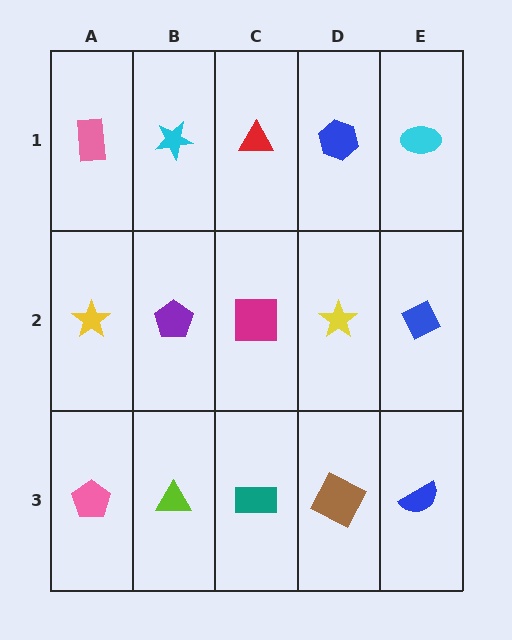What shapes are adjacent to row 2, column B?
A cyan star (row 1, column B), a lime triangle (row 3, column B), a yellow star (row 2, column A), a magenta square (row 2, column C).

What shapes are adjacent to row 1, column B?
A purple pentagon (row 2, column B), a pink rectangle (row 1, column A), a red triangle (row 1, column C).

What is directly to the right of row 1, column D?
A cyan ellipse.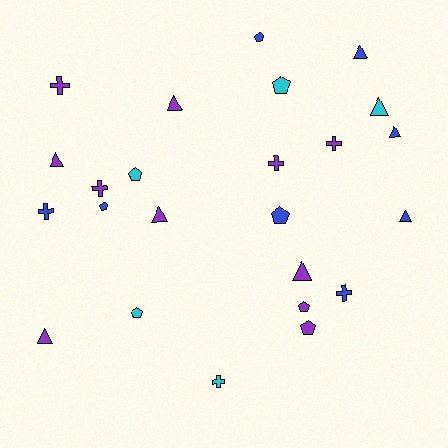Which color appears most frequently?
Purple, with 11 objects.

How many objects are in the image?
There are 24 objects.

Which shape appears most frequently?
Triangle, with 9 objects.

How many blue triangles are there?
There are 3 blue triangles.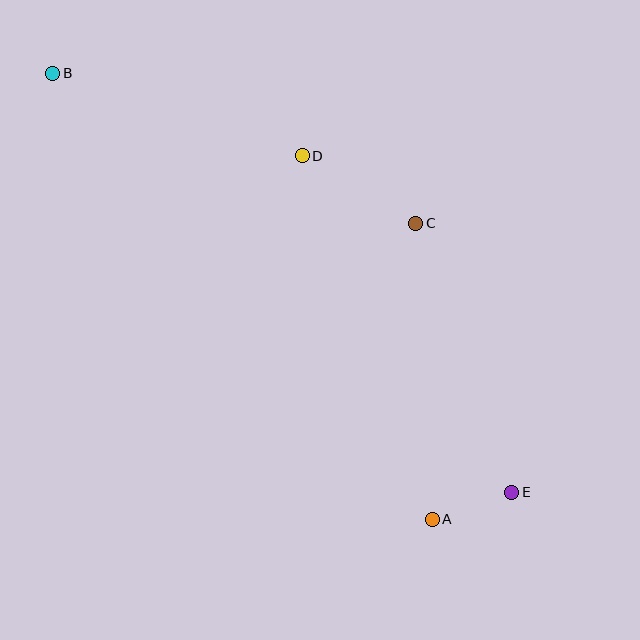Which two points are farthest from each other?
Points B and E are farthest from each other.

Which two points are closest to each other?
Points A and E are closest to each other.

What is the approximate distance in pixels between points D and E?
The distance between D and E is approximately 396 pixels.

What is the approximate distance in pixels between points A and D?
The distance between A and D is approximately 386 pixels.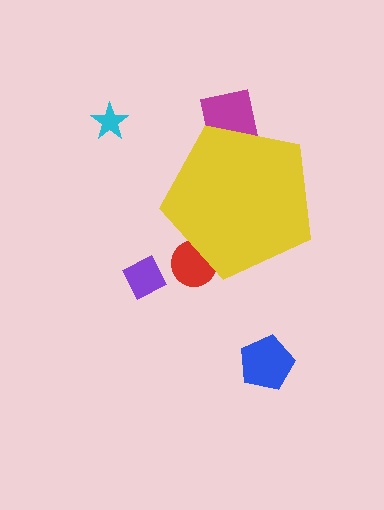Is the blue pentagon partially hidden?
No, the blue pentagon is fully visible.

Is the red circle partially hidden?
Yes, the red circle is partially hidden behind the yellow pentagon.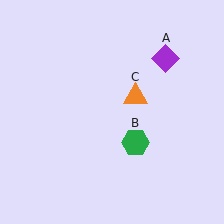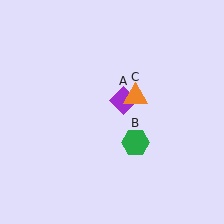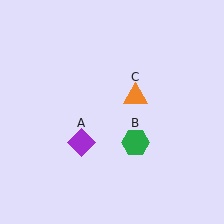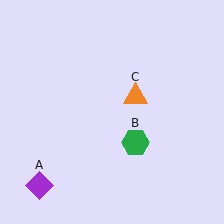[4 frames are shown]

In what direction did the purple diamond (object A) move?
The purple diamond (object A) moved down and to the left.